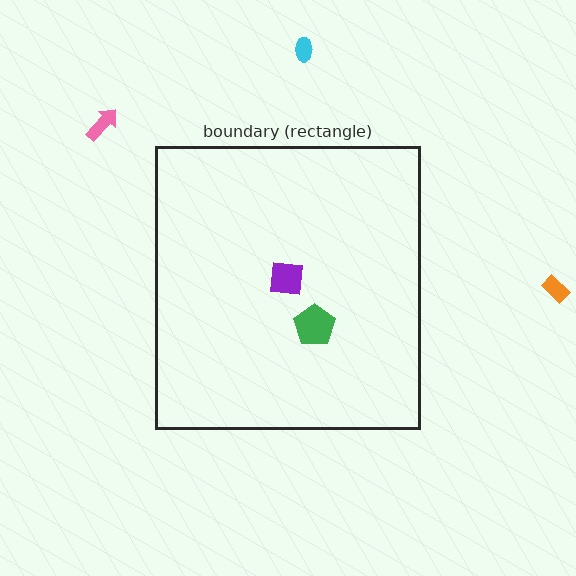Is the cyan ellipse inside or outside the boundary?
Outside.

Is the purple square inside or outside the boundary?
Inside.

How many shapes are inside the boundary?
2 inside, 3 outside.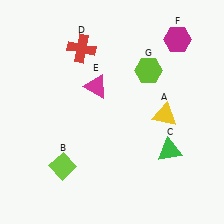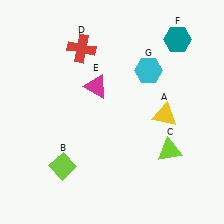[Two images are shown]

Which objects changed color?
C changed from green to lime. F changed from magenta to teal. G changed from lime to cyan.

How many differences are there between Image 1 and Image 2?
There are 3 differences between the two images.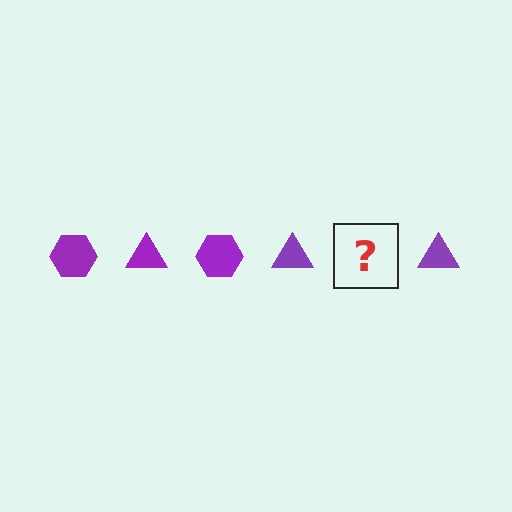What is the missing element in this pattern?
The missing element is a purple hexagon.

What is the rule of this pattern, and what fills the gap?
The rule is that the pattern cycles through hexagon, triangle shapes in purple. The gap should be filled with a purple hexagon.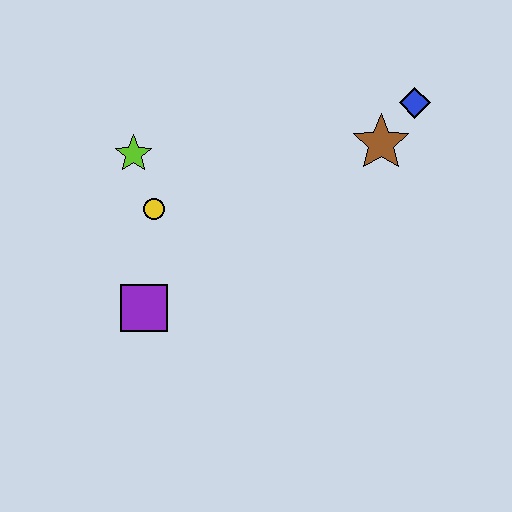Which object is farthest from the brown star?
The purple square is farthest from the brown star.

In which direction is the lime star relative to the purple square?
The lime star is above the purple square.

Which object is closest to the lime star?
The yellow circle is closest to the lime star.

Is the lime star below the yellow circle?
No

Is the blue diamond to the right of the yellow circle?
Yes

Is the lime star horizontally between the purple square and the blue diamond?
No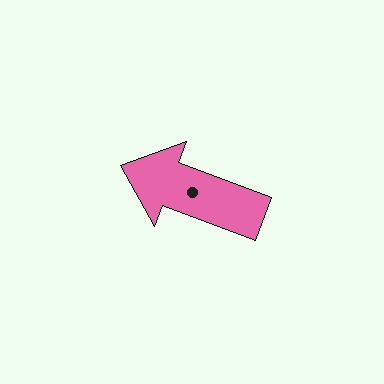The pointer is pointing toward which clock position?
Roughly 10 o'clock.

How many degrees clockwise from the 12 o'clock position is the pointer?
Approximately 290 degrees.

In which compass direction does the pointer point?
West.